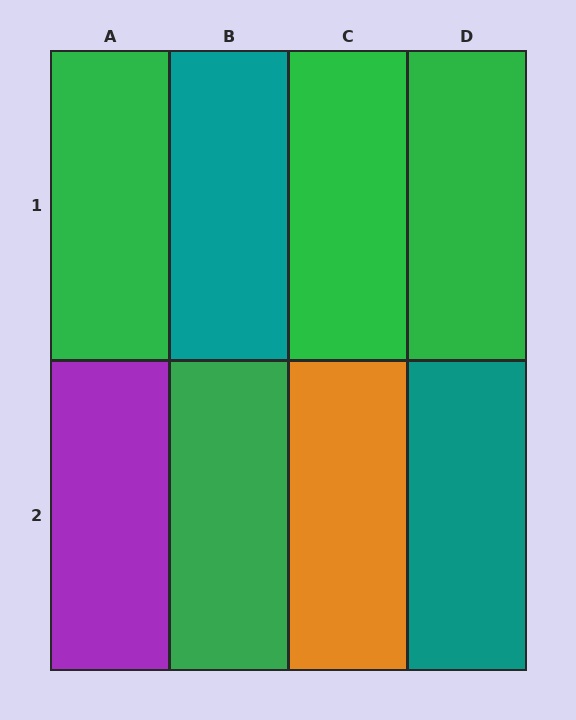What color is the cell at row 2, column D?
Teal.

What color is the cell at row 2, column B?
Green.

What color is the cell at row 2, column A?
Purple.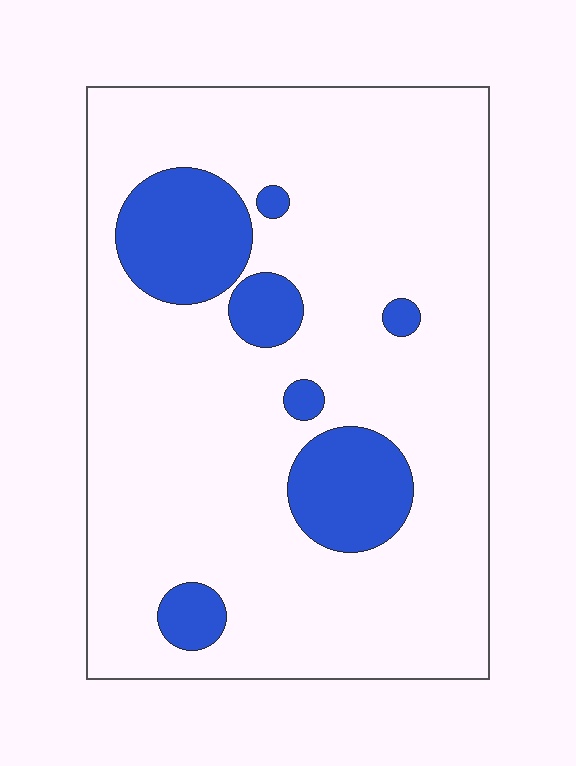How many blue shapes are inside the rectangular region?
7.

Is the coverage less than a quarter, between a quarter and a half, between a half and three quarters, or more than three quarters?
Less than a quarter.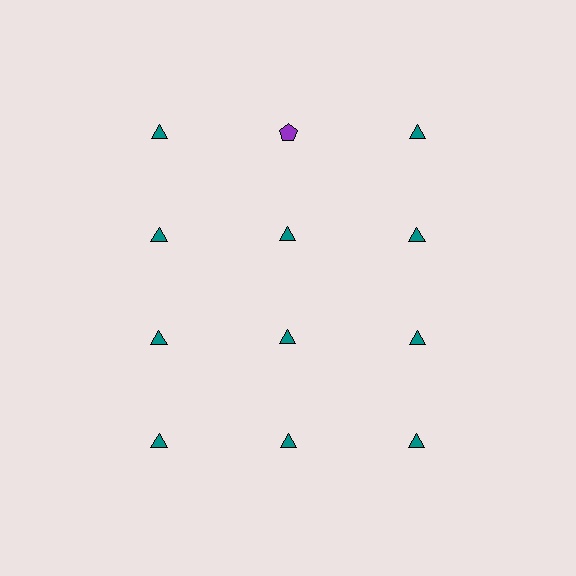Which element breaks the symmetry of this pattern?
The purple pentagon in the top row, second from left column breaks the symmetry. All other shapes are teal triangles.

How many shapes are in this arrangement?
There are 12 shapes arranged in a grid pattern.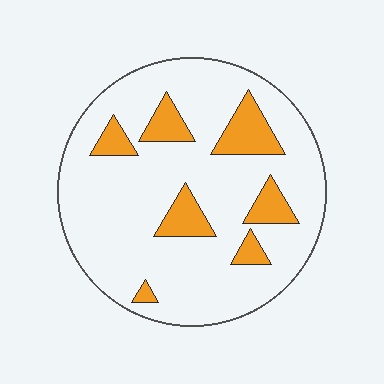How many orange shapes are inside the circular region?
7.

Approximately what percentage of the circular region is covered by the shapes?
Approximately 15%.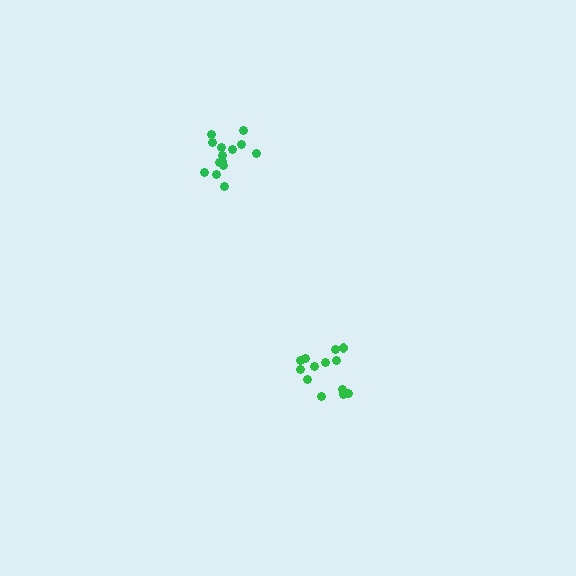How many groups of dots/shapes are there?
There are 2 groups.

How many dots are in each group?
Group 1: 13 dots, Group 2: 15 dots (28 total).